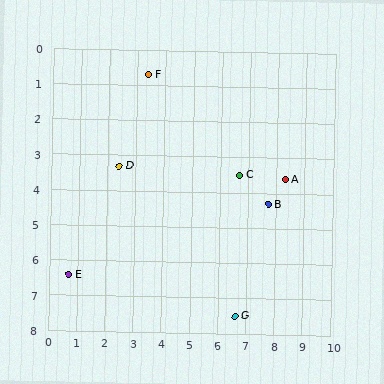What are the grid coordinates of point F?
Point F is at approximately (3.4, 0.7).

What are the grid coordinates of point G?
Point G is at approximately (6.6, 7.5).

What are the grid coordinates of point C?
Point C is at approximately (6.7, 3.5).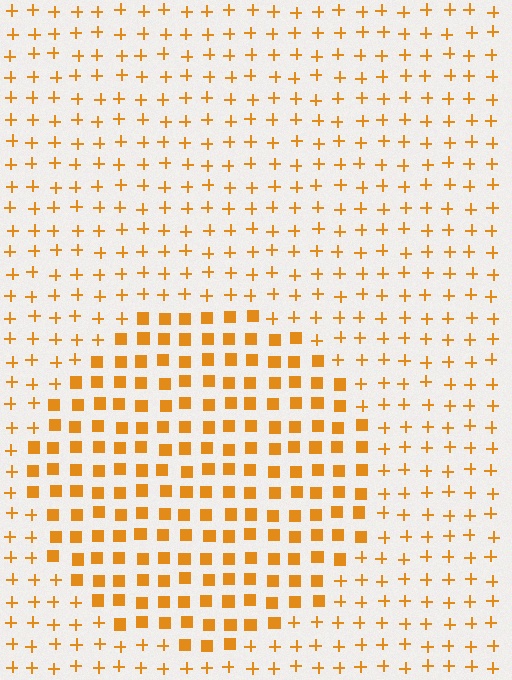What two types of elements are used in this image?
The image uses squares inside the circle region and plus signs outside it.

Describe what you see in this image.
The image is filled with small orange elements arranged in a uniform grid. A circle-shaped region contains squares, while the surrounding area contains plus signs. The boundary is defined purely by the change in element shape.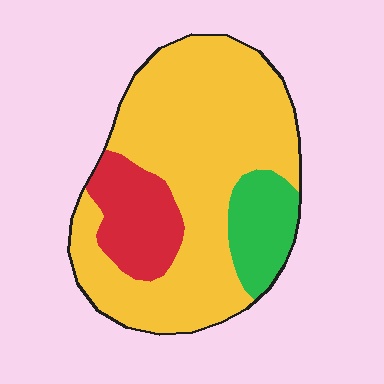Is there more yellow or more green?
Yellow.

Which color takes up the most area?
Yellow, at roughly 70%.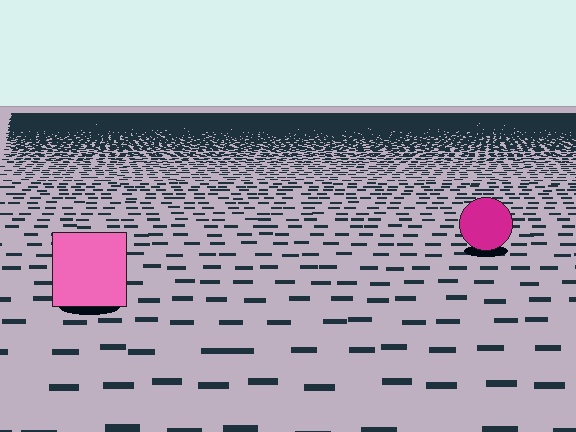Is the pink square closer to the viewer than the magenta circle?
Yes. The pink square is closer — you can tell from the texture gradient: the ground texture is coarser near it.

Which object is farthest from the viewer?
The magenta circle is farthest from the viewer. It appears smaller and the ground texture around it is denser.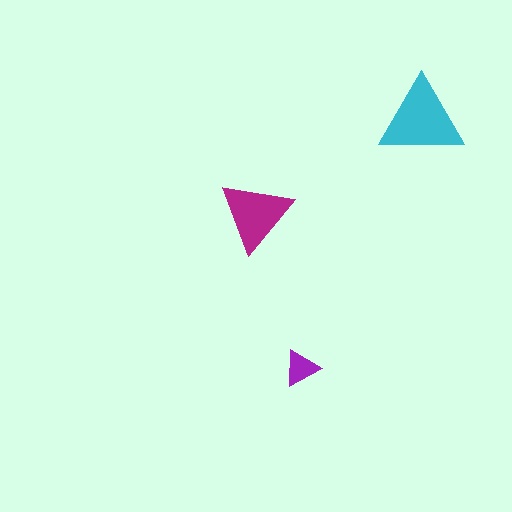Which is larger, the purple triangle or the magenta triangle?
The magenta one.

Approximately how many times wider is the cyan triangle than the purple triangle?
About 2.5 times wider.